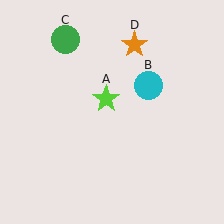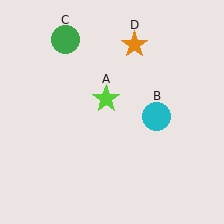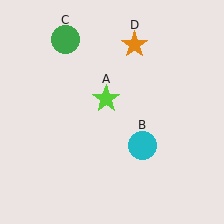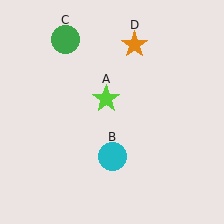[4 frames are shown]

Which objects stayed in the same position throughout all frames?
Lime star (object A) and green circle (object C) and orange star (object D) remained stationary.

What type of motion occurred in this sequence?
The cyan circle (object B) rotated clockwise around the center of the scene.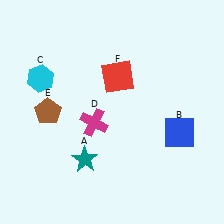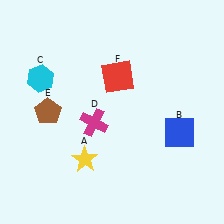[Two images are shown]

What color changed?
The star (A) changed from teal in Image 1 to yellow in Image 2.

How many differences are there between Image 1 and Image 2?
There is 1 difference between the two images.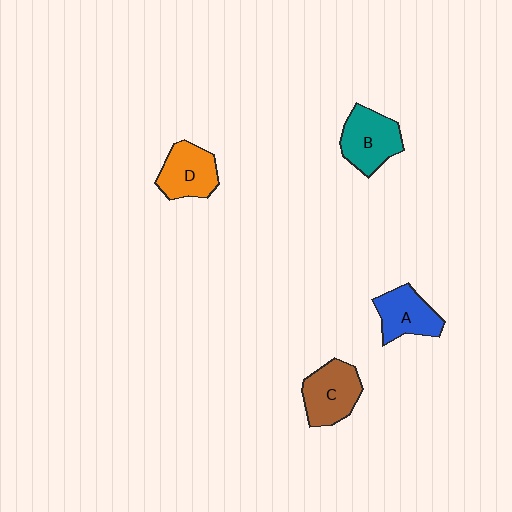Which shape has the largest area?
Shape B (teal).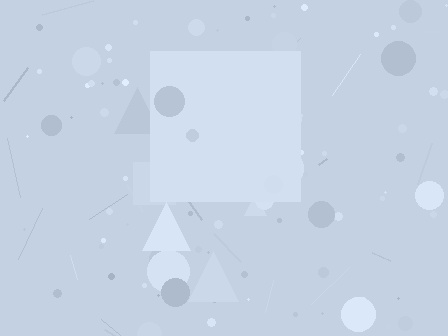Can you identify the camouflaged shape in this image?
The camouflaged shape is a square.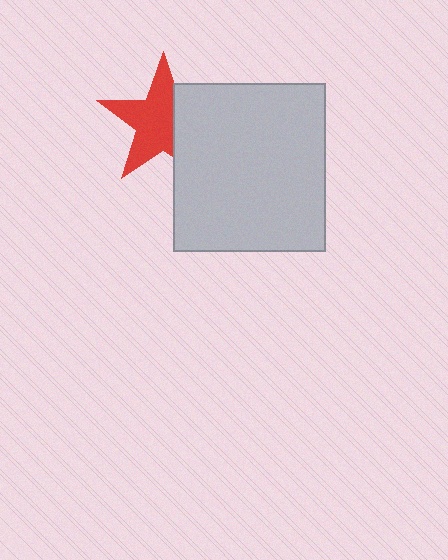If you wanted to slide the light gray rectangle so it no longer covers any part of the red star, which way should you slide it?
Slide it right — that is the most direct way to separate the two shapes.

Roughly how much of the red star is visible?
Most of it is visible (roughly 66%).